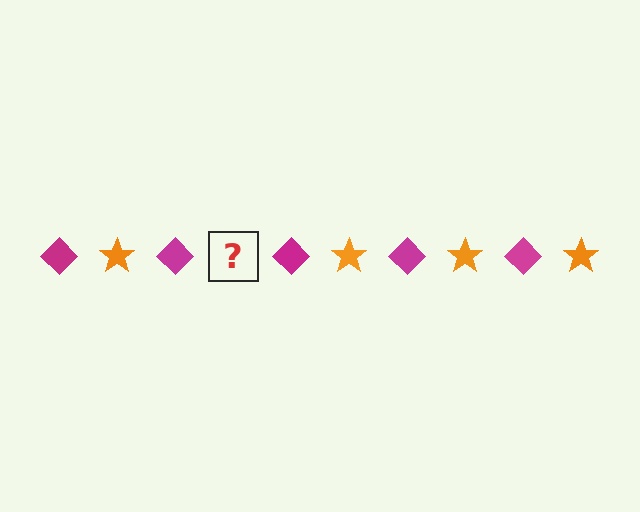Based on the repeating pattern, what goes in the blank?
The blank should be an orange star.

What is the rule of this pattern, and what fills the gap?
The rule is that the pattern alternates between magenta diamond and orange star. The gap should be filled with an orange star.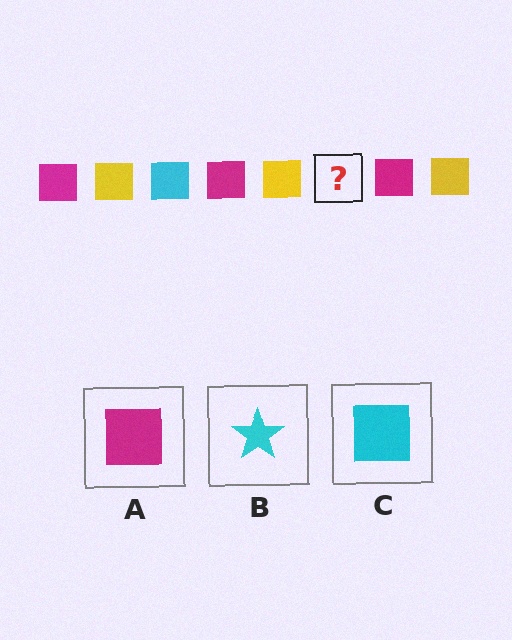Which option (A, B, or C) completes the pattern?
C.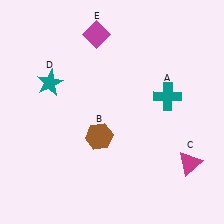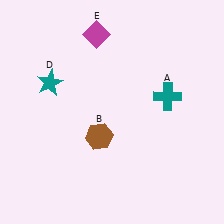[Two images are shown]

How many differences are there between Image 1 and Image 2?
There is 1 difference between the two images.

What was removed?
The magenta triangle (C) was removed in Image 2.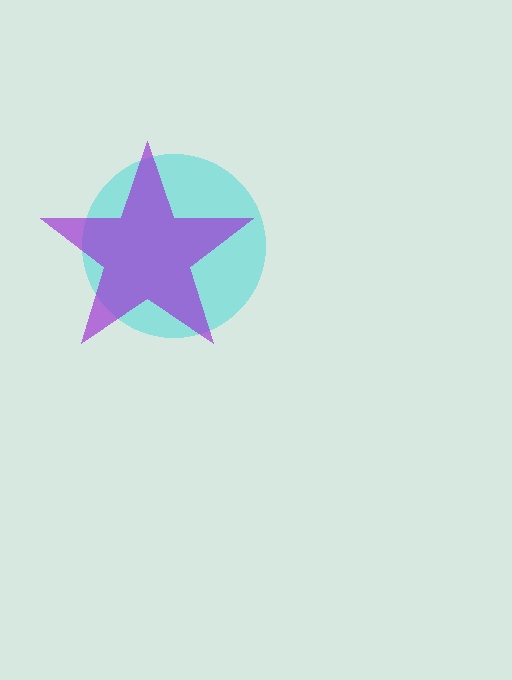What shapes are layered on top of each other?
The layered shapes are: a cyan circle, a purple star.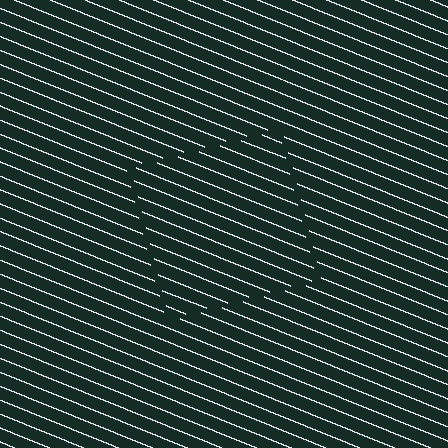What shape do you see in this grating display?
An illusory square. The interior of the shape contains the same grating, shifted by half a period — the contour is defined by the phase discontinuity where line-ends from the inner and outer gratings abut.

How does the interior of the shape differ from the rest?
The interior of the shape contains the same grating, shifted by half a period — the contour is defined by the phase discontinuity where line-ends from the inner and outer gratings abut.